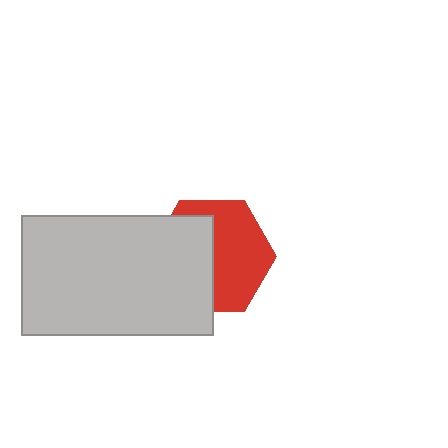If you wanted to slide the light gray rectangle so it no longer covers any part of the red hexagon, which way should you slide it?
Slide it left — that is the most direct way to separate the two shapes.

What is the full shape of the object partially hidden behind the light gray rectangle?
The partially hidden object is a red hexagon.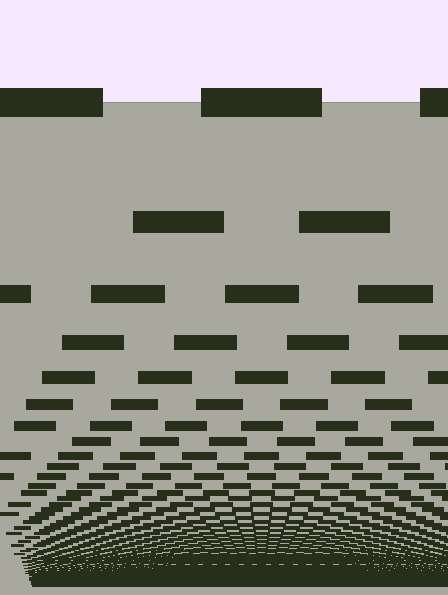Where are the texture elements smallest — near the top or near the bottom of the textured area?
Near the bottom.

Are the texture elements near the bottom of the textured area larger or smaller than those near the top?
Smaller. The gradient is inverted — elements near the bottom are smaller and denser.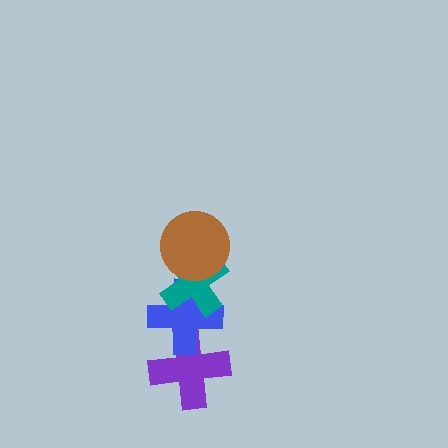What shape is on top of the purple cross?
The blue cross is on top of the purple cross.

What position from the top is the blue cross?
The blue cross is 3rd from the top.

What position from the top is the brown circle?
The brown circle is 1st from the top.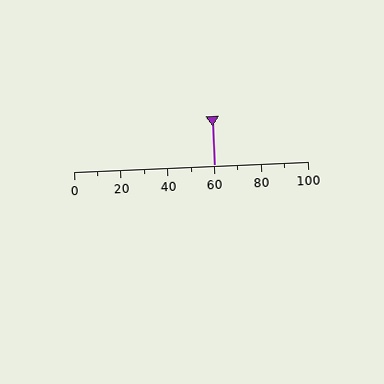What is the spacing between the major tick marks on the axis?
The major ticks are spaced 20 apart.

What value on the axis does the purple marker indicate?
The marker indicates approximately 60.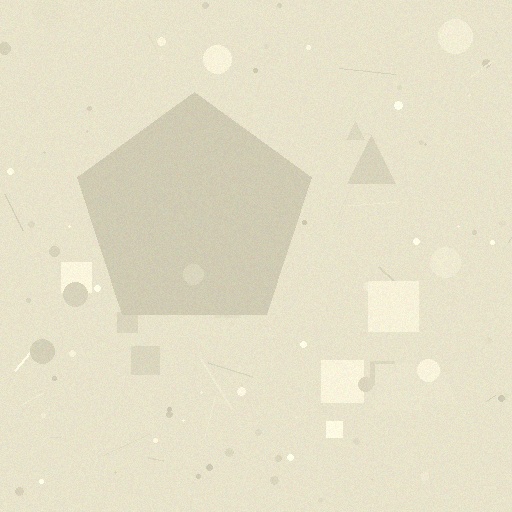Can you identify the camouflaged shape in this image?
The camouflaged shape is a pentagon.